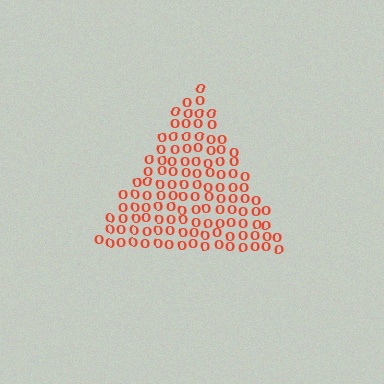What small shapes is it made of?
It is made of small letter O's.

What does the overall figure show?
The overall figure shows a triangle.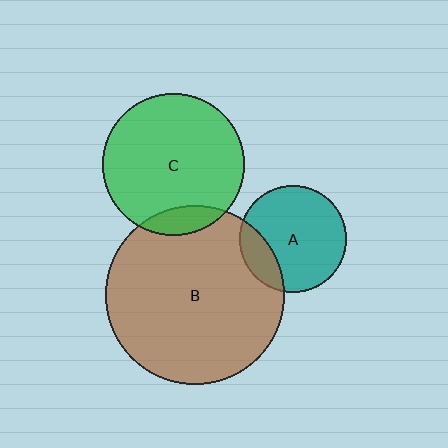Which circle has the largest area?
Circle B (brown).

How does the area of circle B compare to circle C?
Approximately 1.6 times.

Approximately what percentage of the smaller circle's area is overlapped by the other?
Approximately 10%.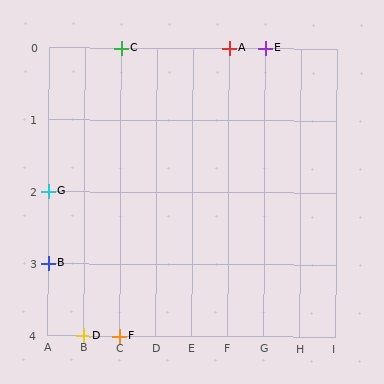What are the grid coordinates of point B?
Point B is at grid coordinates (A, 3).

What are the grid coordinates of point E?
Point E is at grid coordinates (G, 0).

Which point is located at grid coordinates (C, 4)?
Point F is at (C, 4).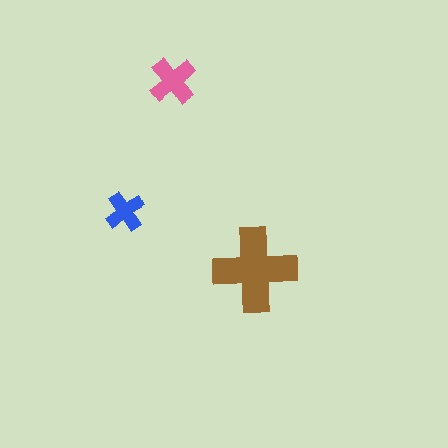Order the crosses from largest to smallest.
the brown one, the pink one, the blue one.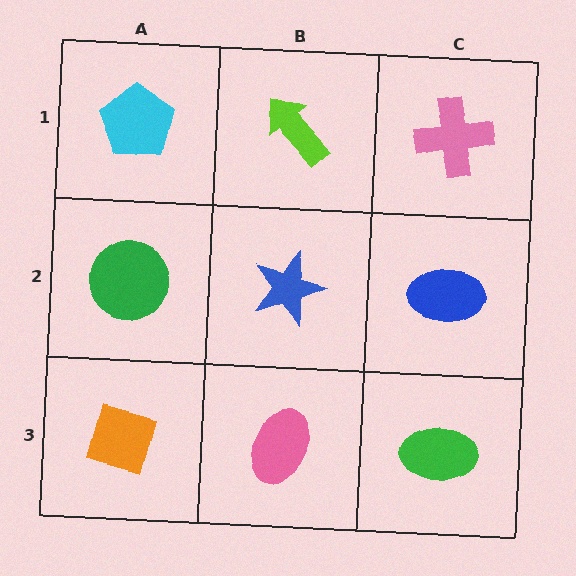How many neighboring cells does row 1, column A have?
2.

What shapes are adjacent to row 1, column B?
A blue star (row 2, column B), a cyan pentagon (row 1, column A), a pink cross (row 1, column C).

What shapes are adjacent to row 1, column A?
A green circle (row 2, column A), a lime arrow (row 1, column B).